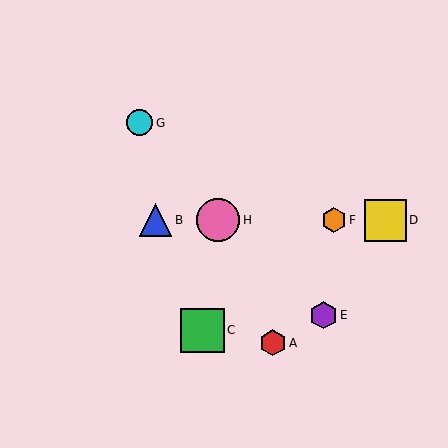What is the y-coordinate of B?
Object B is at y≈220.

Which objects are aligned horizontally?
Objects B, D, F, H are aligned horizontally.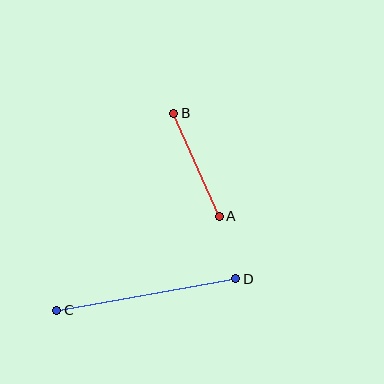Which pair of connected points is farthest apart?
Points C and D are farthest apart.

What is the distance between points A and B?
The distance is approximately 112 pixels.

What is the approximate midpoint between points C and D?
The midpoint is at approximately (146, 294) pixels.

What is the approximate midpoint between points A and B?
The midpoint is at approximately (196, 165) pixels.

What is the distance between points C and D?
The distance is approximately 181 pixels.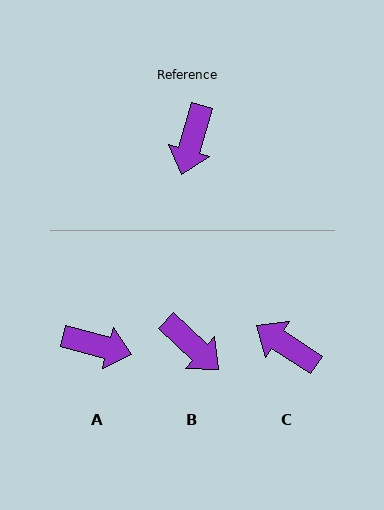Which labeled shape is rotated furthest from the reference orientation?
C, about 107 degrees away.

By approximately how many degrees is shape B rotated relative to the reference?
Approximately 63 degrees counter-clockwise.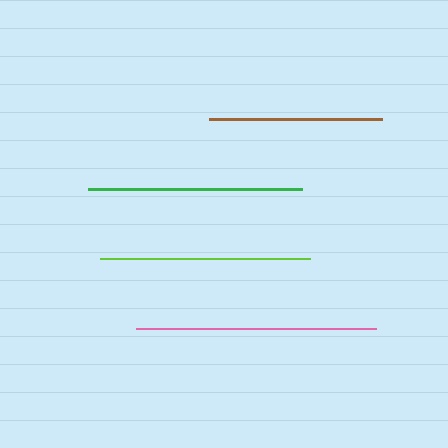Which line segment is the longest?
The pink line is the longest at approximately 240 pixels.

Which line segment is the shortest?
The brown line is the shortest at approximately 173 pixels.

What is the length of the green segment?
The green segment is approximately 214 pixels long.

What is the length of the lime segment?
The lime segment is approximately 210 pixels long.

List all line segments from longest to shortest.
From longest to shortest: pink, green, lime, brown.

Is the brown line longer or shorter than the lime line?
The lime line is longer than the brown line.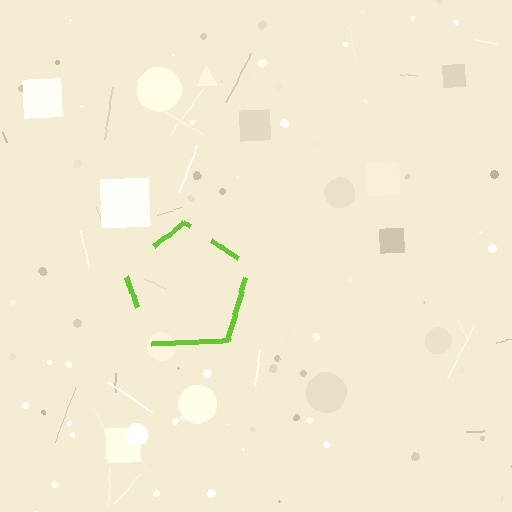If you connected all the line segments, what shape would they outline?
They would outline a pentagon.